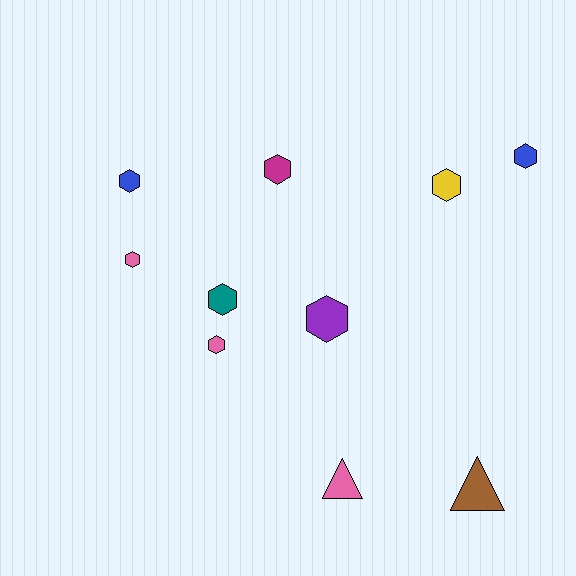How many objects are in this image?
There are 10 objects.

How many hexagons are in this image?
There are 8 hexagons.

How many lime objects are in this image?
There are no lime objects.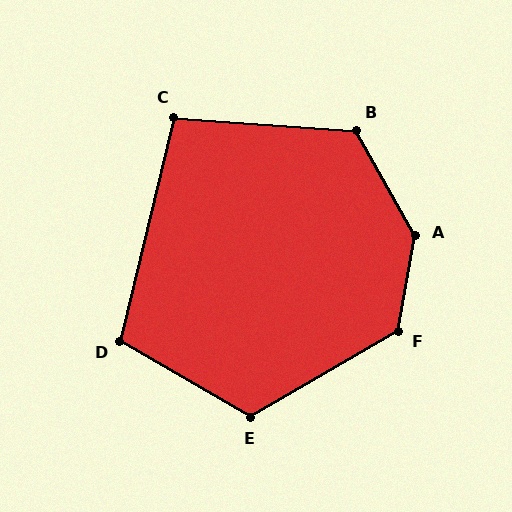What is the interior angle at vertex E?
Approximately 120 degrees (obtuse).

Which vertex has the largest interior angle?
A, at approximately 140 degrees.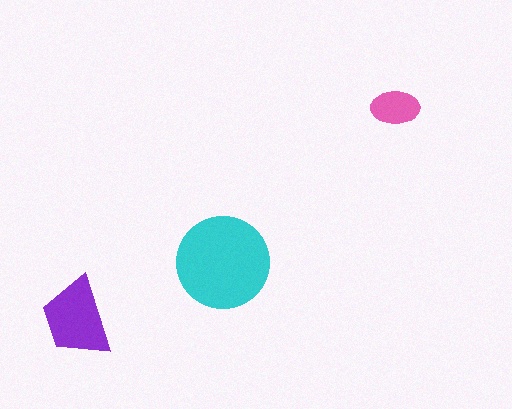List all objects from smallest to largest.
The pink ellipse, the purple trapezoid, the cyan circle.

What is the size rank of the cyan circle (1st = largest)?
1st.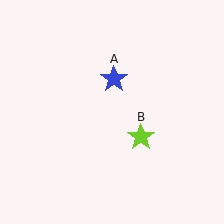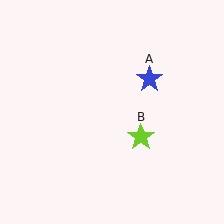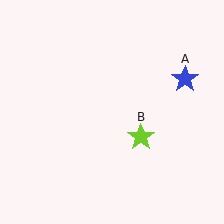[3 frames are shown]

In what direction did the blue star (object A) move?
The blue star (object A) moved right.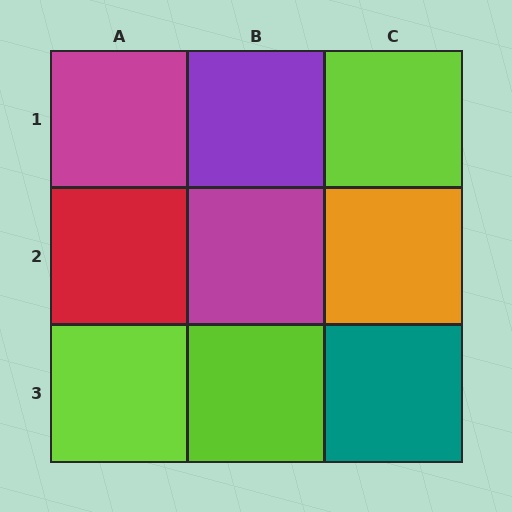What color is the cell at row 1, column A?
Magenta.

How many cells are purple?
1 cell is purple.